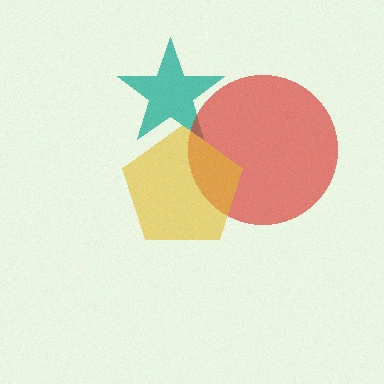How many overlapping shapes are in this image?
There are 3 overlapping shapes in the image.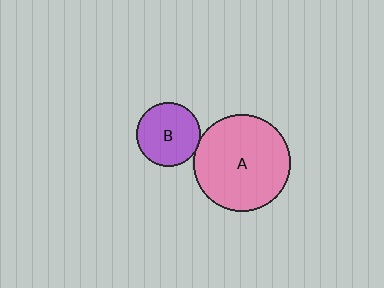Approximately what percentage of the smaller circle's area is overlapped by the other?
Approximately 5%.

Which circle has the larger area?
Circle A (pink).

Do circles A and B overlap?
Yes.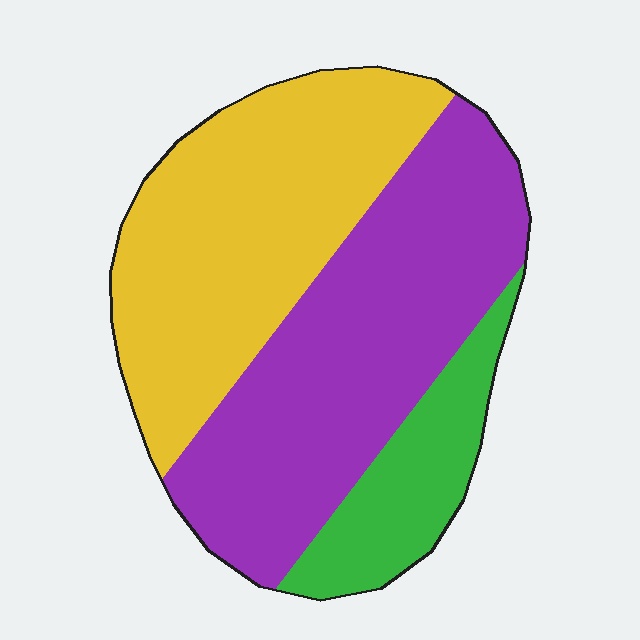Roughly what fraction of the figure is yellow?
Yellow covers around 40% of the figure.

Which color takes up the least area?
Green, at roughly 15%.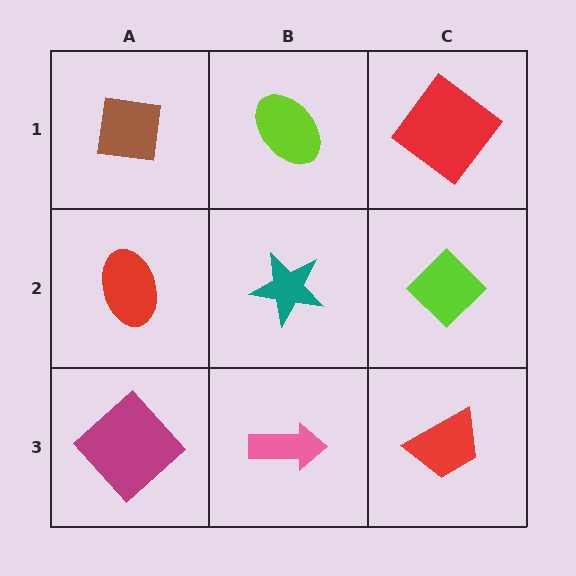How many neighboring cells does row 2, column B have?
4.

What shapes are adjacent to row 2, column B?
A lime ellipse (row 1, column B), a pink arrow (row 3, column B), a red ellipse (row 2, column A), a lime diamond (row 2, column C).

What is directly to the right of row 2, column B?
A lime diamond.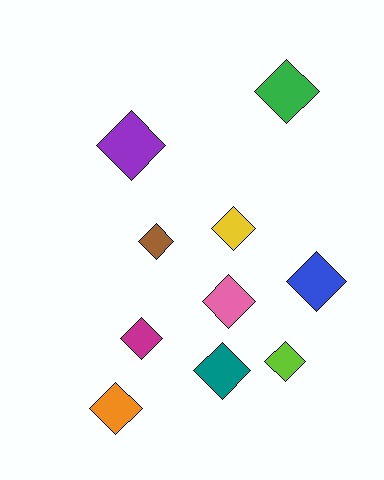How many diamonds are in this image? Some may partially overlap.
There are 10 diamonds.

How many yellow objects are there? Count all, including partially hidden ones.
There is 1 yellow object.